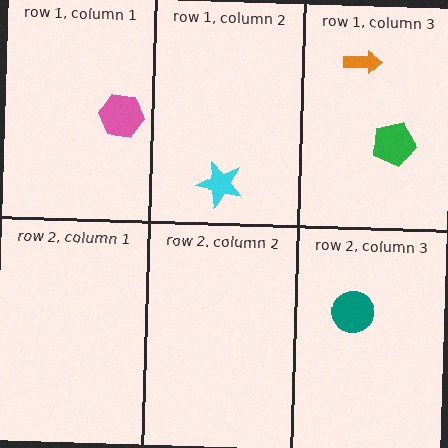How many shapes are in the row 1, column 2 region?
1.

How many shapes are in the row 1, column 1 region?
1.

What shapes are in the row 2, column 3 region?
The teal circle.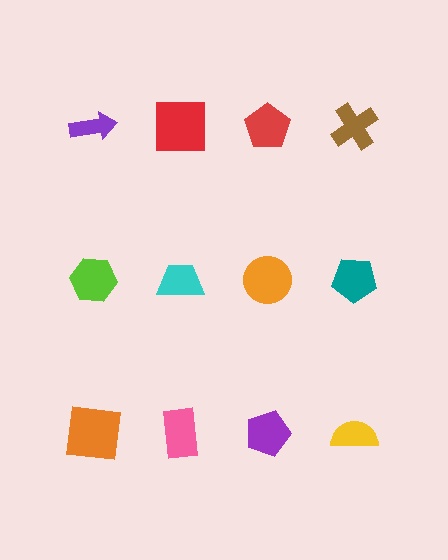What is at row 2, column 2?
A cyan trapezoid.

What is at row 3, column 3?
A purple pentagon.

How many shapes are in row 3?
4 shapes.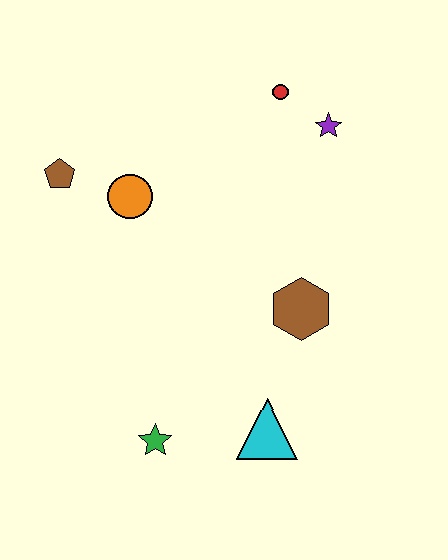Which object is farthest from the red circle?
The green star is farthest from the red circle.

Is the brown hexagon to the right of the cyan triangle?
Yes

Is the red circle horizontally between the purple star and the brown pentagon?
Yes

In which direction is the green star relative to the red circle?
The green star is below the red circle.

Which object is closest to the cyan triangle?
The green star is closest to the cyan triangle.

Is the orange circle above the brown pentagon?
No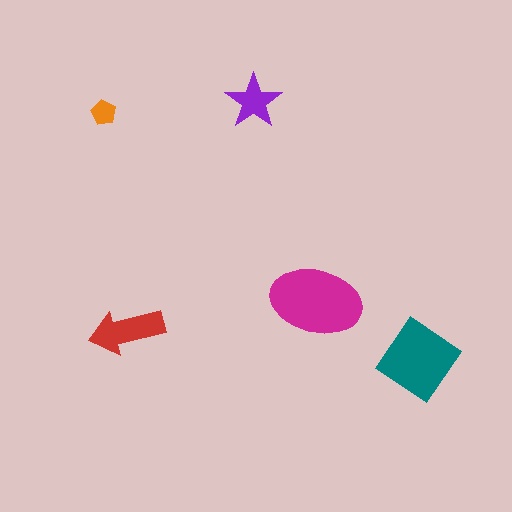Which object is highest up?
The purple star is topmost.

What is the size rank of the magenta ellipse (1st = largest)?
1st.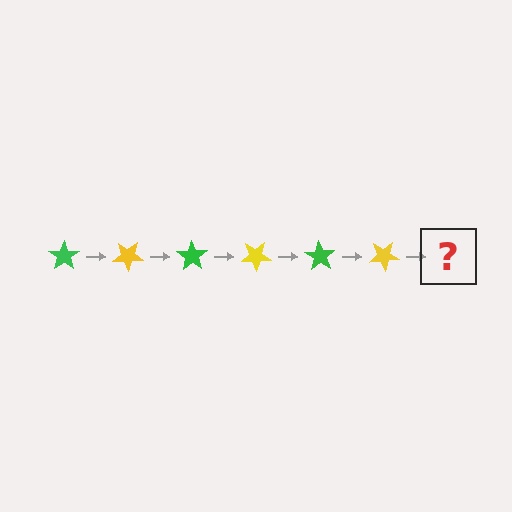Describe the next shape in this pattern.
It should be a green star, rotated 210 degrees from the start.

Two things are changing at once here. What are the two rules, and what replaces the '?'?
The two rules are that it rotates 35 degrees each step and the color cycles through green and yellow. The '?' should be a green star, rotated 210 degrees from the start.